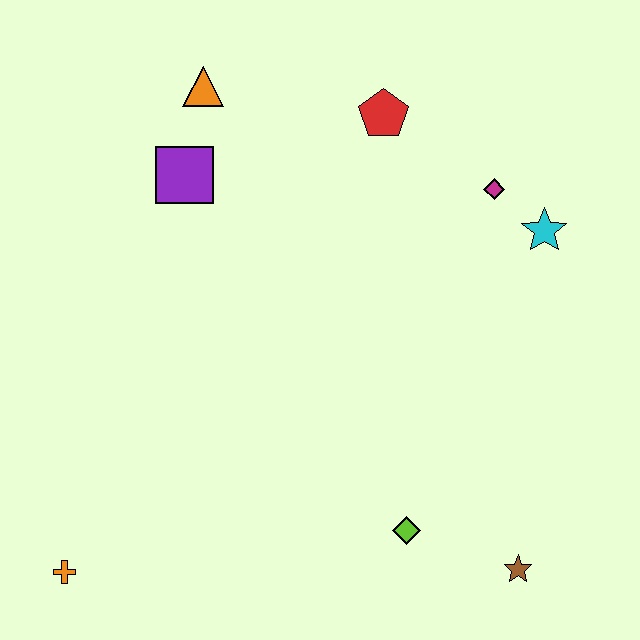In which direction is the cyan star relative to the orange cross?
The cyan star is to the right of the orange cross.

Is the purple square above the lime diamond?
Yes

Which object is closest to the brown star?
The lime diamond is closest to the brown star.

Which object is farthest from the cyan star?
The orange cross is farthest from the cyan star.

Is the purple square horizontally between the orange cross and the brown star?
Yes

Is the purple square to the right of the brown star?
No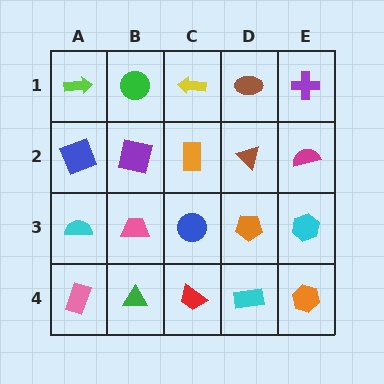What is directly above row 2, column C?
A yellow arrow.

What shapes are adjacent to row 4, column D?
An orange pentagon (row 3, column D), a red trapezoid (row 4, column C), an orange hexagon (row 4, column E).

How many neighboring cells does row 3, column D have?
4.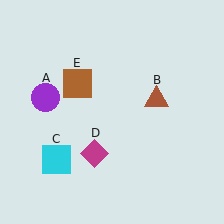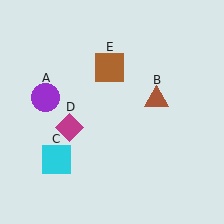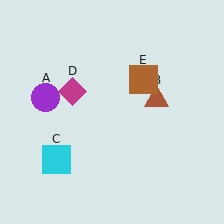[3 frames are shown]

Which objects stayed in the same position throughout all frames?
Purple circle (object A) and brown triangle (object B) and cyan square (object C) remained stationary.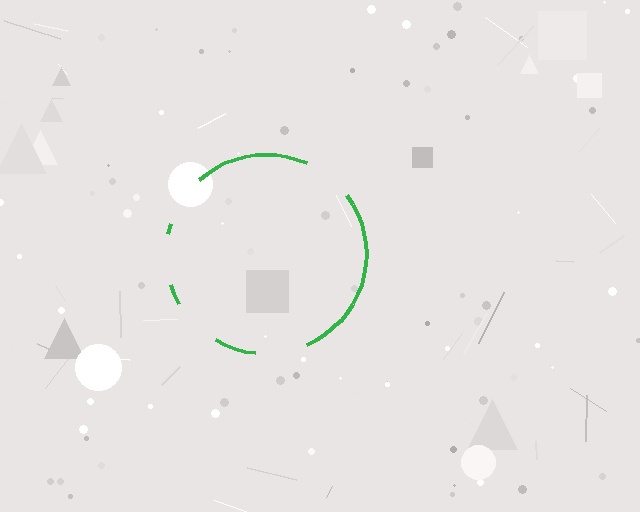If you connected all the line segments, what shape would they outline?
They would outline a circle.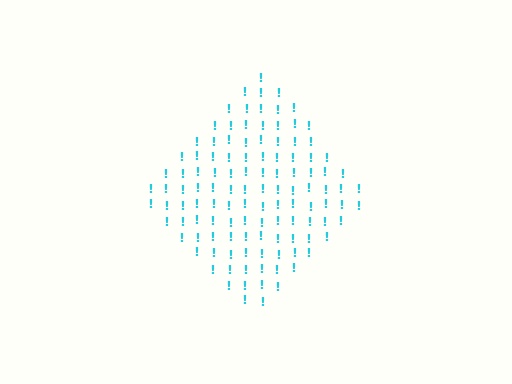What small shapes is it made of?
It is made of small exclamation marks.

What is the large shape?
The large shape is a diamond.